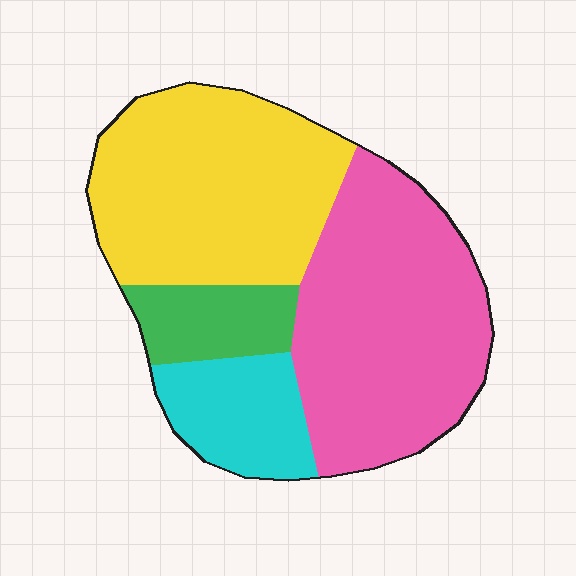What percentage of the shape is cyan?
Cyan takes up less than a sixth of the shape.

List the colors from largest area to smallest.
From largest to smallest: pink, yellow, cyan, green.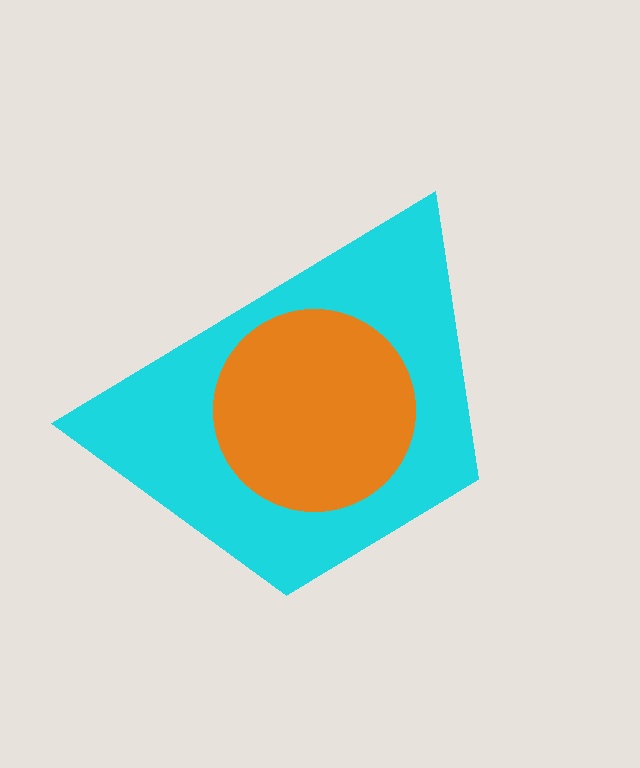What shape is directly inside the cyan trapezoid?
The orange circle.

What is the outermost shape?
The cyan trapezoid.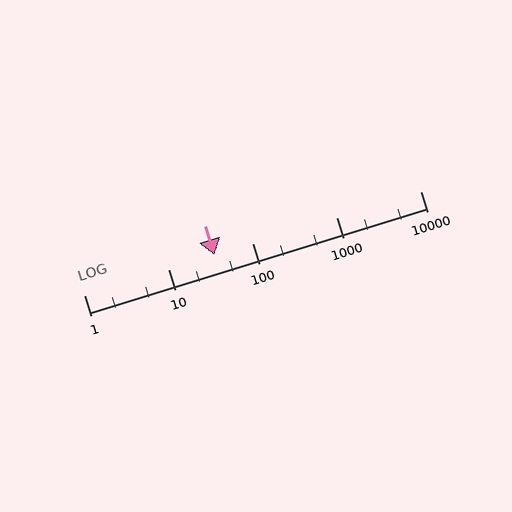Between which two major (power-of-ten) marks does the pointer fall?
The pointer is between 10 and 100.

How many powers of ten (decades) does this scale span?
The scale spans 4 decades, from 1 to 10000.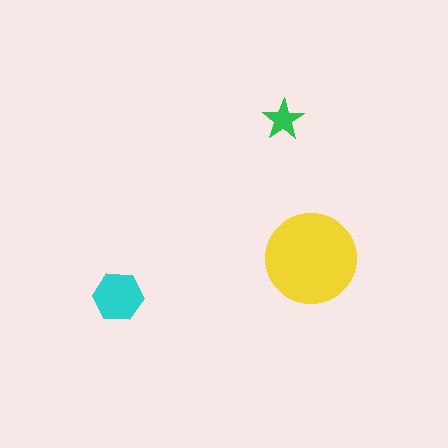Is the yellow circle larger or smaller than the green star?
Larger.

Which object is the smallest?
The green star.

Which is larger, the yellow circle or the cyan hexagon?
The yellow circle.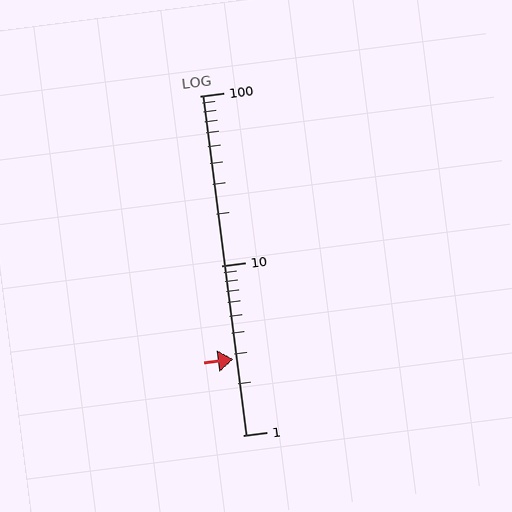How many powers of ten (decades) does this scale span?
The scale spans 2 decades, from 1 to 100.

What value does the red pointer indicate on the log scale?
The pointer indicates approximately 2.8.